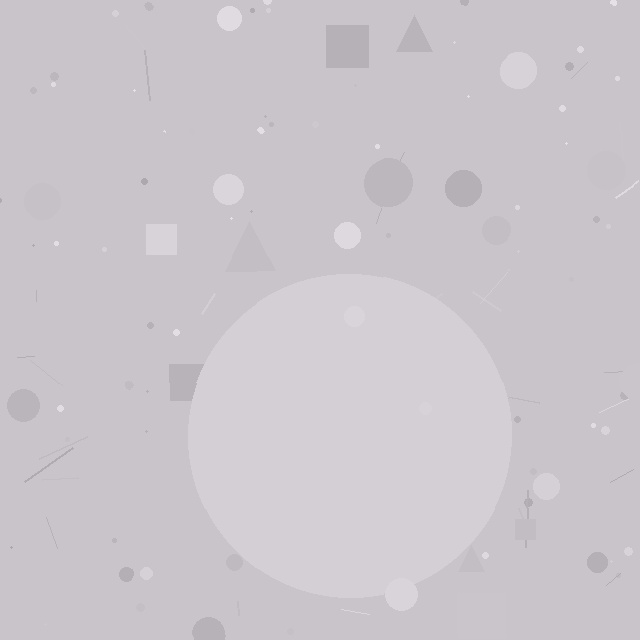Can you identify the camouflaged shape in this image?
The camouflaged shape is a circle.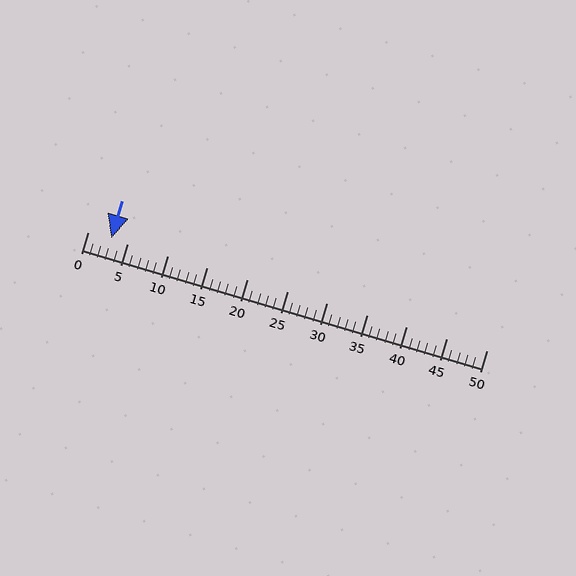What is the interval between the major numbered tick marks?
The major tick marks are spaced 5 units apart.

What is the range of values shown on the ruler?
The ruler shows values from 0 to 50.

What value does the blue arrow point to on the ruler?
The blue arrow points to approximately 3.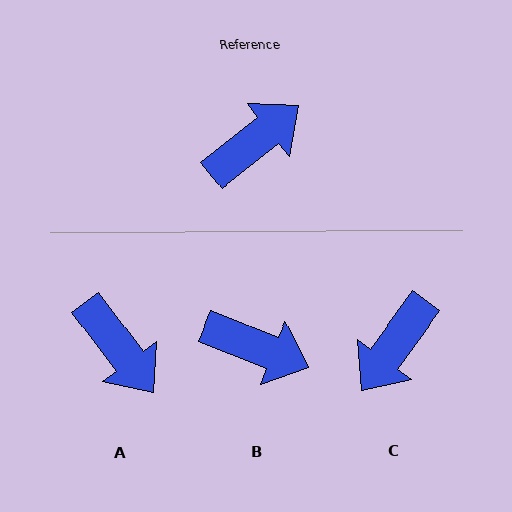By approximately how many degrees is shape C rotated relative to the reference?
Approximately 165 degrees clockwise.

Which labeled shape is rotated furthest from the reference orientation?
C, about 165 degrees away.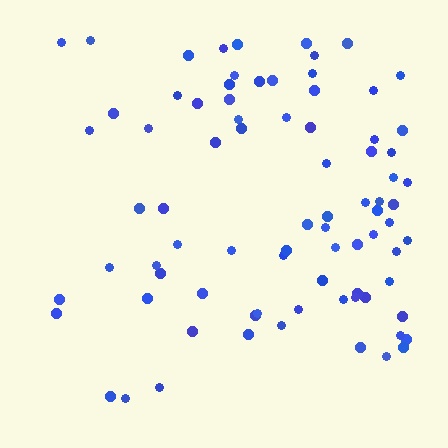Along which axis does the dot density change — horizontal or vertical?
Horizontal.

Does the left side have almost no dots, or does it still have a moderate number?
Still a moderate number, just noticeably fewer than the right.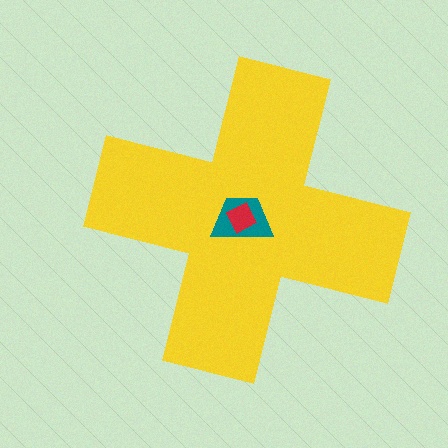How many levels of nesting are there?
3.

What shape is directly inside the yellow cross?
The teal trapezoid.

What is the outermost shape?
The yellow cross.